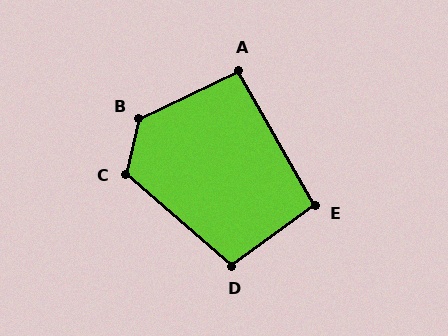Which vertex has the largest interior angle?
B, at approximately 129 degrees.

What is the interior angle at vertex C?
Approximately 118 degrees (obtuse).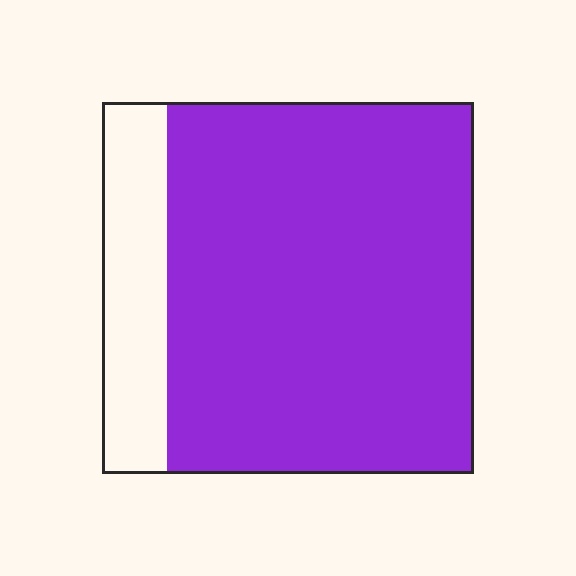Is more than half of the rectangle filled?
Yes.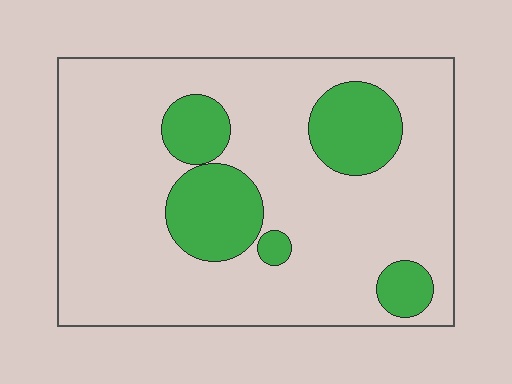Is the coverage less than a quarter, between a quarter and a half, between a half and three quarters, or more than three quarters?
Less than a quarter.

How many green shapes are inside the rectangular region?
5.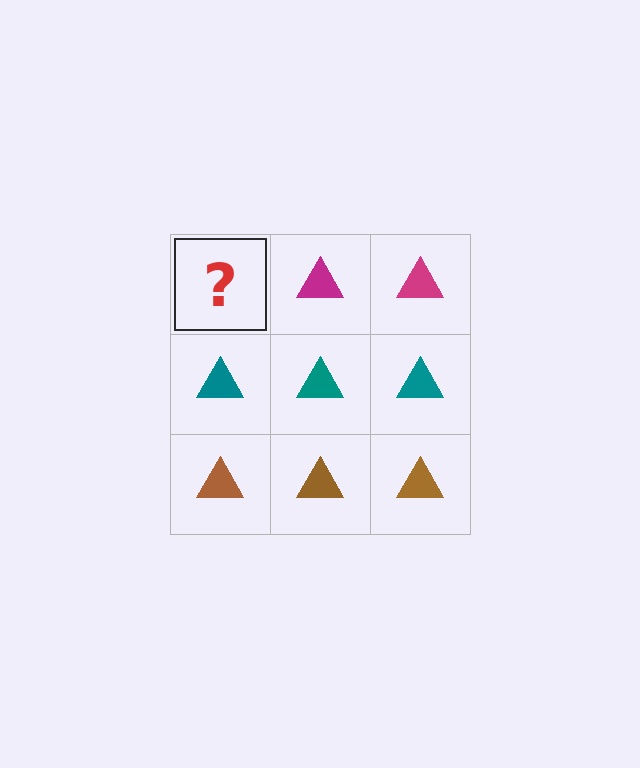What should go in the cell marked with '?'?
The missing cell should contain a magenta triangle.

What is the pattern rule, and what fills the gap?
The rule is that each row has a consistent color. The gap should be filled with a magenta triangle.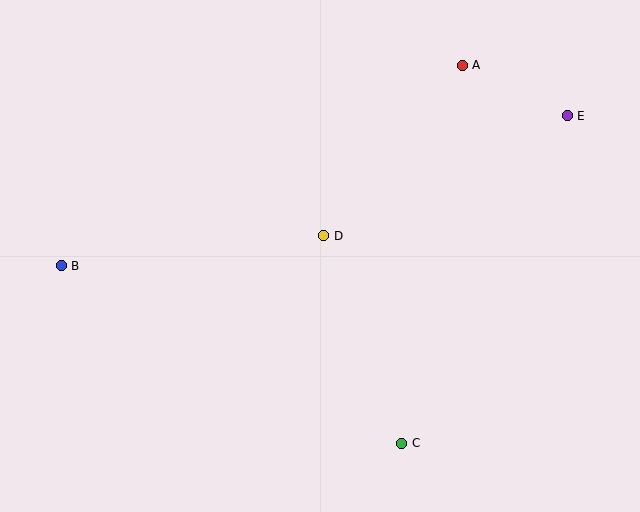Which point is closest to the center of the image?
Point D at (324, 236) is closest to the center.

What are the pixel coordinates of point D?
Point D is at (324, 236).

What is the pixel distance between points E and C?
The distance between E and C is 367 pixels.